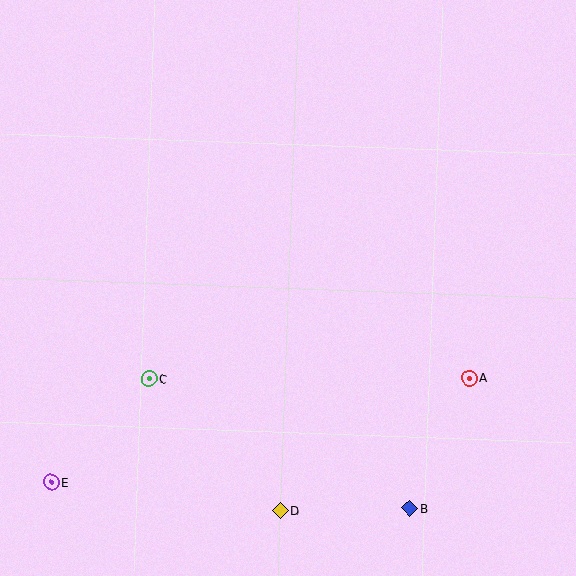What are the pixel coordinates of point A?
Point A is at (469, 378).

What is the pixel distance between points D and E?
The distance between D and E is 231 pixels.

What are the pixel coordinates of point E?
Point E is at (51, 482).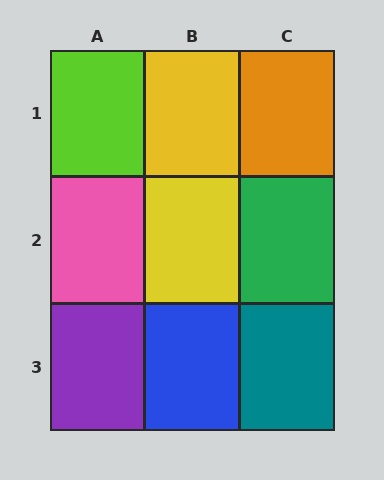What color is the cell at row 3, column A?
Purple.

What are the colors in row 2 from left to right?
Pink, yellow, green.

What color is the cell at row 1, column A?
Lime.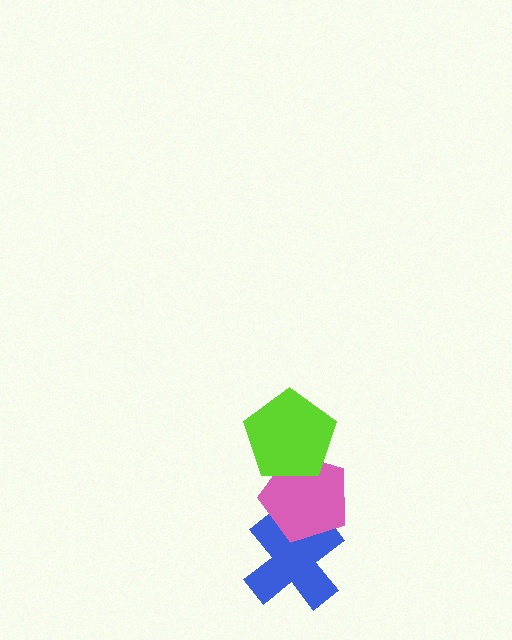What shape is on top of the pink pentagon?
The lime pentagon is on top of the pink pentagon.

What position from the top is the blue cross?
The blue cross is 3rd from the top.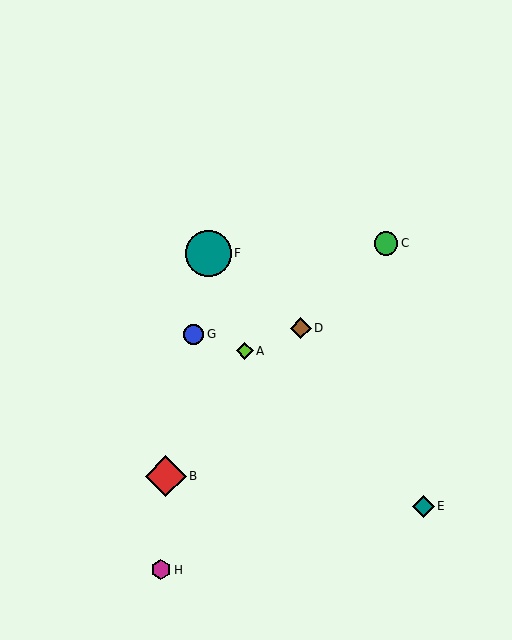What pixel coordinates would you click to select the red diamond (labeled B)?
Click at (166, 476) to select the red diamond B.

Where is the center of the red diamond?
The center of the red diamond is at (166, 476).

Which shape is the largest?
The teal circle (labeled F) is the largest.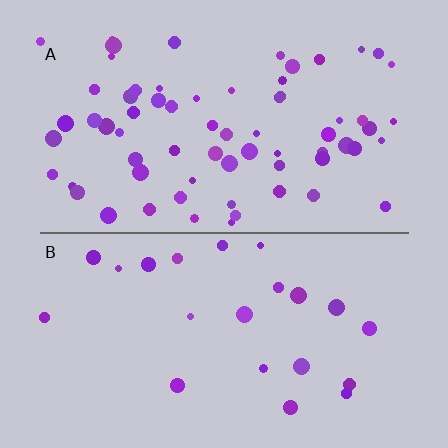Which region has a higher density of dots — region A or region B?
A (the top).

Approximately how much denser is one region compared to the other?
Approximately 3.0× — region A over region B.